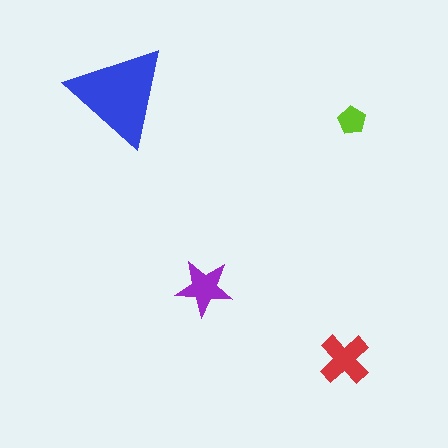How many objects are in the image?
There are 4 objects in the image.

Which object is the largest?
The blue triangle.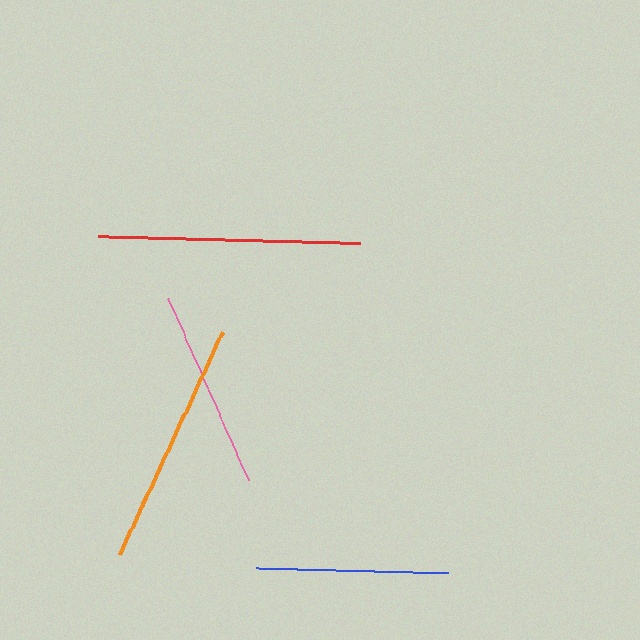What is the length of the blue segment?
The blue segment is approximately 193 pixels long.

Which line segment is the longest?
The red line is the longest at approximately 262 pixels.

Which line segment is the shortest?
The blue line is the shortest at approximately 193 pixels.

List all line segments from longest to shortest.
From longest to shortest: red, orange, pink, blue.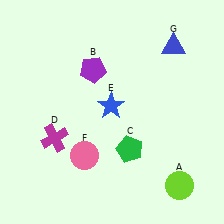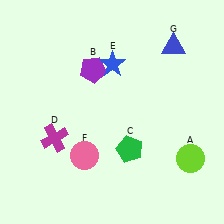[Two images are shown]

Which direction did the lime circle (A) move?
The lime circle (A) moved up.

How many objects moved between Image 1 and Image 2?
2 objects moved between the two images.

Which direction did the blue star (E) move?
The blue star (E) moved up.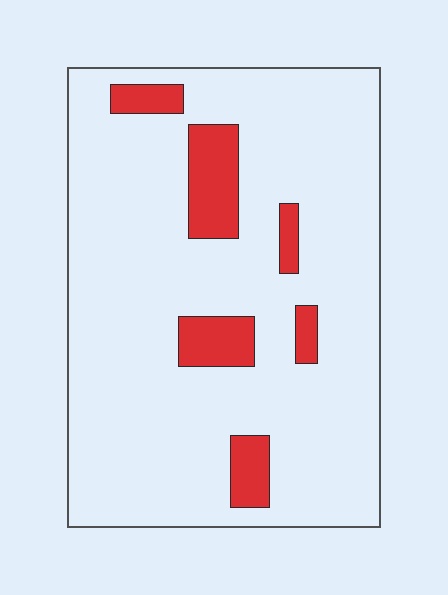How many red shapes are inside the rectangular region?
6.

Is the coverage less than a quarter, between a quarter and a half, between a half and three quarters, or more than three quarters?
Less than a quarter.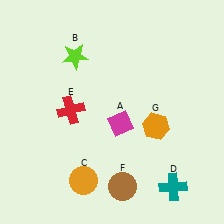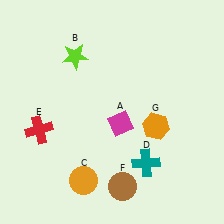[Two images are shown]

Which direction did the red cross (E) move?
The red cross (E) moved left.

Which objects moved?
The objects that moved are: the teal cross (D), the red cross (E).